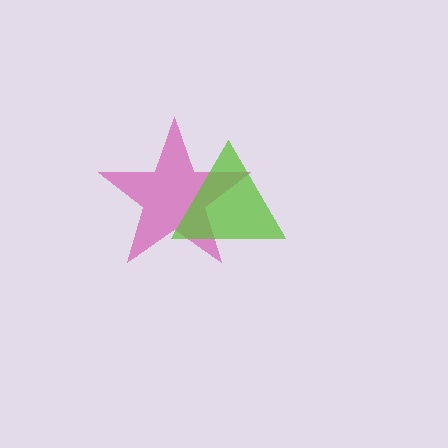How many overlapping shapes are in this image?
There are 2 overlapping shapes in the image.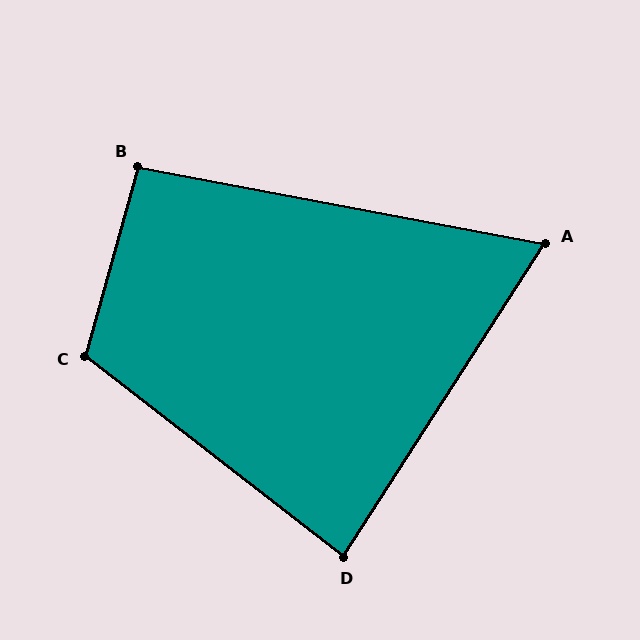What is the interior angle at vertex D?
Approximately 85 degrees (approximately right).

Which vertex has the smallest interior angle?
A, at approximately 68 degrees.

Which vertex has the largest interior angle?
C, at approximately 112 degrees.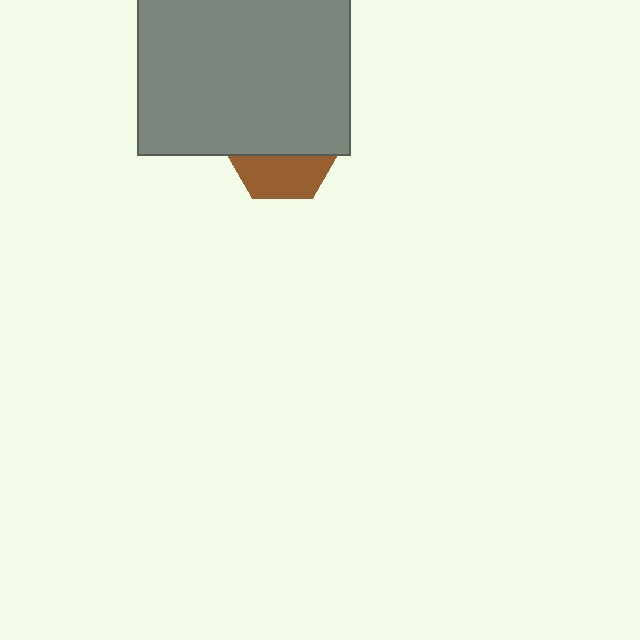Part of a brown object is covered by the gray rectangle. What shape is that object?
It is a hexagon.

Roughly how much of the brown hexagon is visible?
A small part of it is visible (roughly 39%).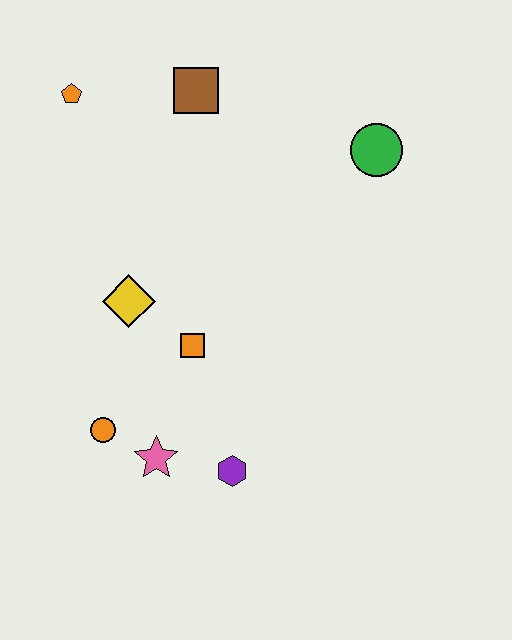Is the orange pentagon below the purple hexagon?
No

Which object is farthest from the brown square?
The purple hexagon is farthest from the brown square.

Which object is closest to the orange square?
The yellow diamond is closest to the orange square.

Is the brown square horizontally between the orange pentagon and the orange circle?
No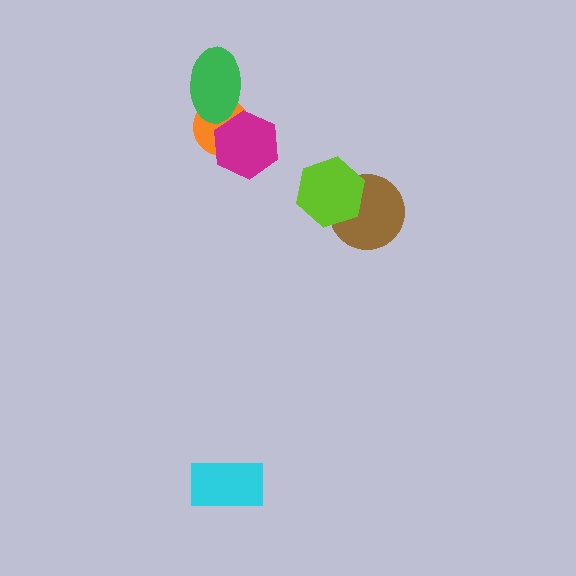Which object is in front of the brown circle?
The lime hexagon is in front of the brown circle.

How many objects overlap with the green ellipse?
1 object overlaps with the green ellipse.